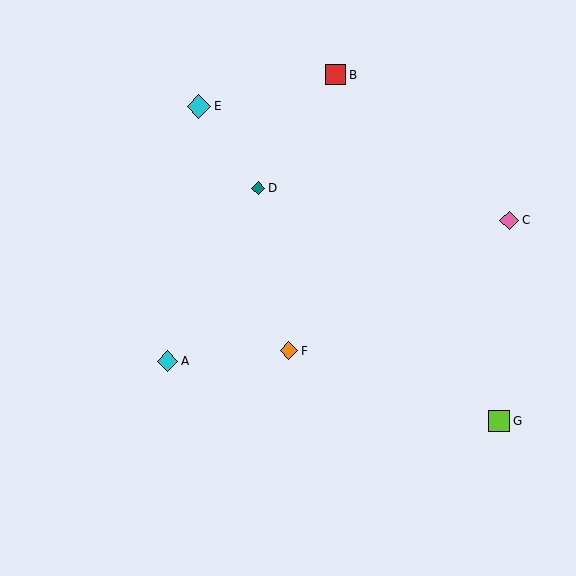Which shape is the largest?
The cyan diamond (labeled E) is the largest.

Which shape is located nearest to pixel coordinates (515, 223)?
The pink diamond (labeled C) at (509, 220) is nearest to that location.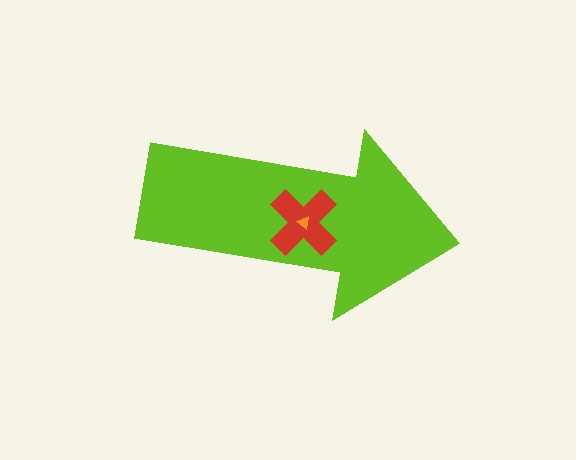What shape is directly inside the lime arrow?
The red cross.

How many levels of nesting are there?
3.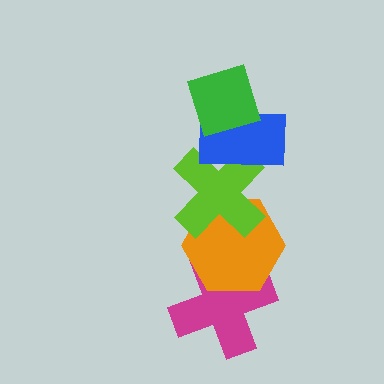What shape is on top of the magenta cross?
The orange hexagon is on top of the magenta cross.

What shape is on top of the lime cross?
The blue rectangle is on top of the lime cross.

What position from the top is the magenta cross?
The magenta cross is 5th from the top.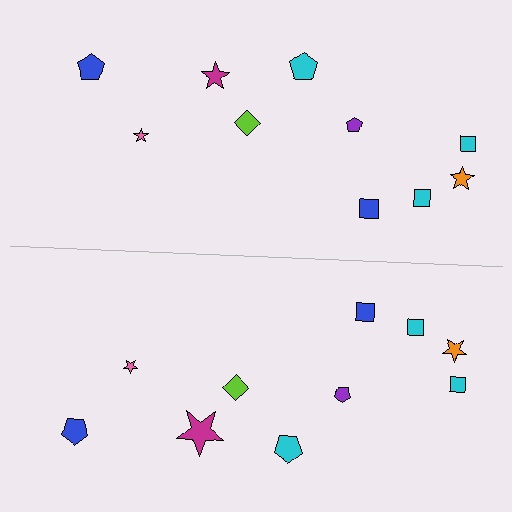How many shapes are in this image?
There are 20 shapes in this image.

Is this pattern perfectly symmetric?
No, the pattern is not perfectly symmetric. The magenta star on the bottom side has a different size than its mirror counterpart.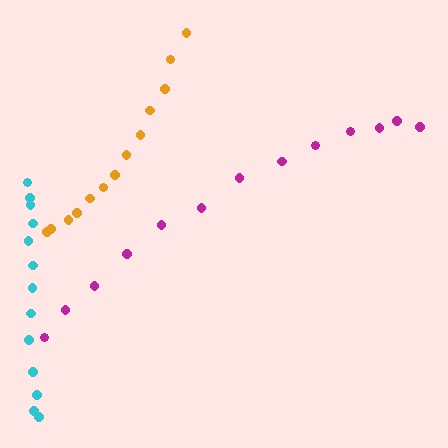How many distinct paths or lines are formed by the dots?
There are 3 distinct paths.